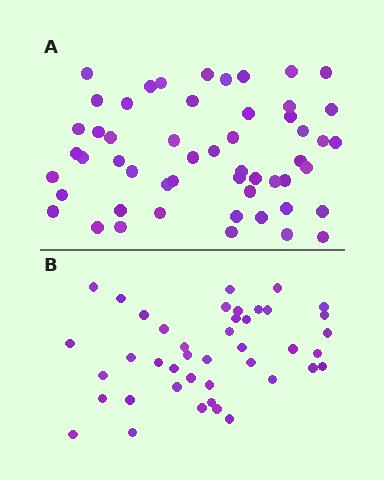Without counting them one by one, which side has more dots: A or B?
Region A (the top region) has more dots.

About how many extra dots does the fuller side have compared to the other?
Region A has roughly 12 or so more dots than region B.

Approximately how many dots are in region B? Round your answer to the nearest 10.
About 40 dots. (The exact count is 42, which rounds to 40.)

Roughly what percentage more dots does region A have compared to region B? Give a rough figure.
About 25% more.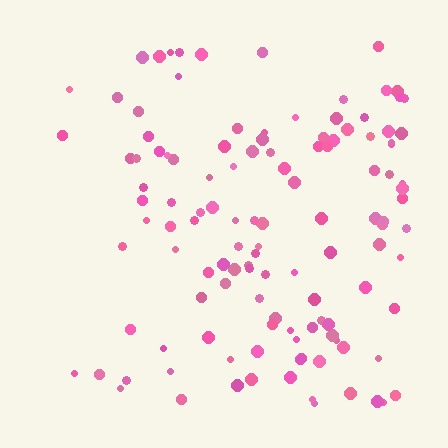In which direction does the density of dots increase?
From left to right, with the right side densest.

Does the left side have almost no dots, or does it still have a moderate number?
Still a moderate number, just noticeably fewer than the right.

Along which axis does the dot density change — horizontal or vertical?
Horizontal.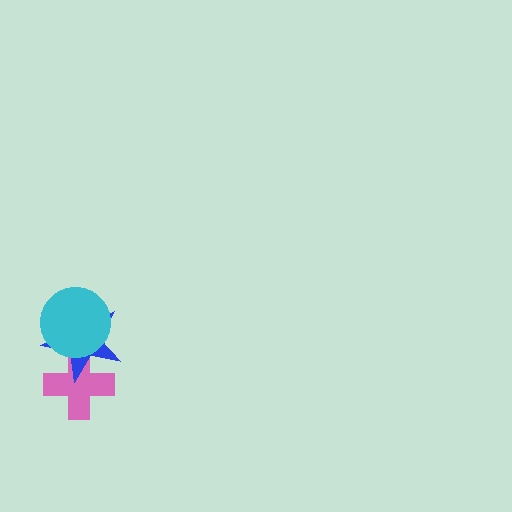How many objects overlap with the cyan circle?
2 objects overlap with the cyan circle.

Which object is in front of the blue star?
The cyan circle is in front of the blue star.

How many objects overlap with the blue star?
2 objects overlap with the blue star.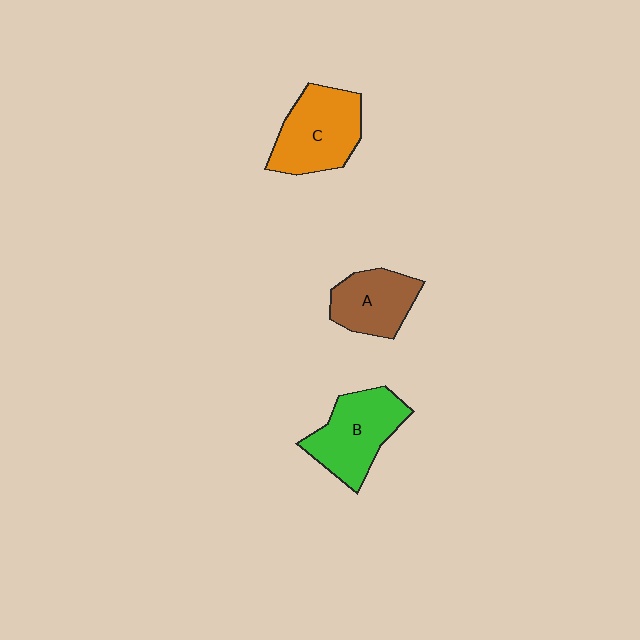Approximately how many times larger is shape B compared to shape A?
Approximately 1.3 times.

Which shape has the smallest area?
Shape A (brown).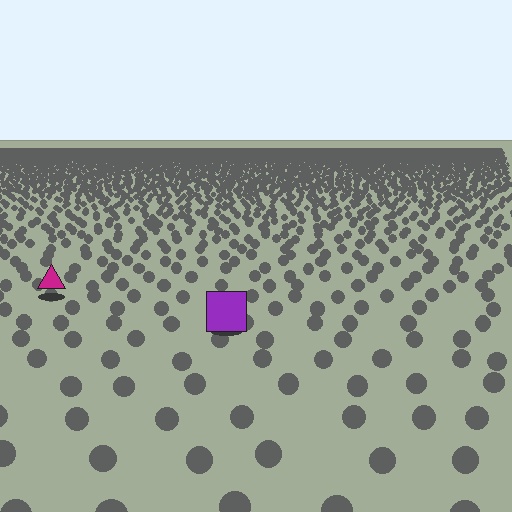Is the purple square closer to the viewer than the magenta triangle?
Yes. The purple square is closer — you can tell from the texture gradient: the ground texture is coarser near it.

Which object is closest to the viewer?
The purple square is closest. The texture marks near it are larger and more spread out.